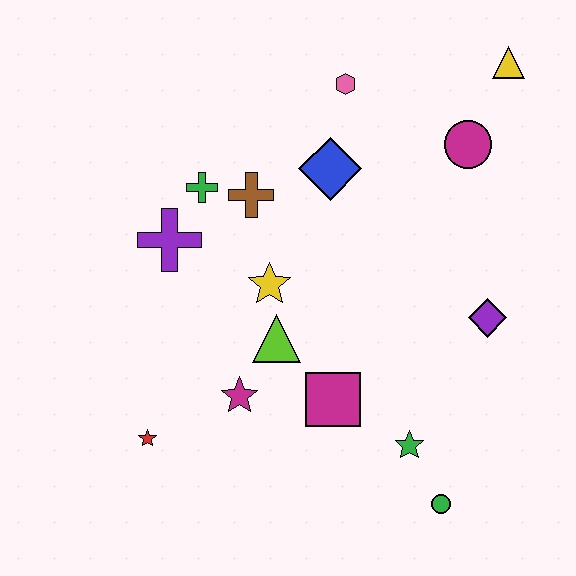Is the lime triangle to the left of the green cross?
No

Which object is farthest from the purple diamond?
The red star is farthest from the purple diamond.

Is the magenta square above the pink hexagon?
No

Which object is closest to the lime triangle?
The yellow star is closest to the lime triangle.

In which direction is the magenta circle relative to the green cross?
The magenta circle is to the right of the green cross.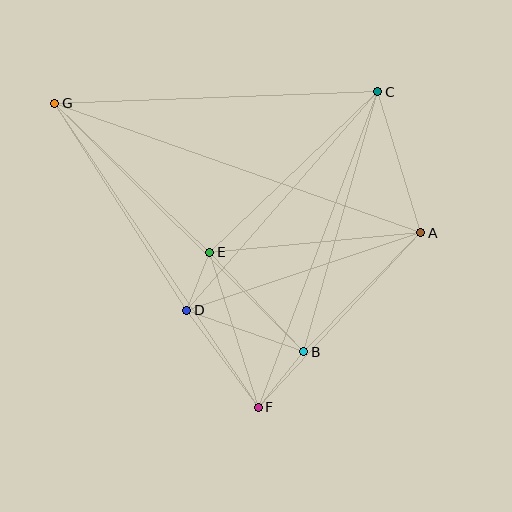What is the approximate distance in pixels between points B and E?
The distance between B and E is approximately 137 pixels.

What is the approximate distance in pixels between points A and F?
The distance between A and F is approximately 238 pixels.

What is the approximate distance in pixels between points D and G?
The distance between D and G is approximately 245 pixels.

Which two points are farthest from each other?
Points A and G are farthest from each other.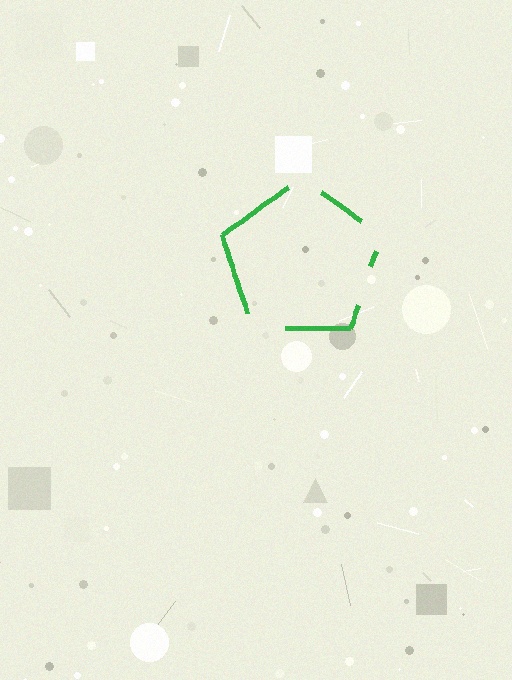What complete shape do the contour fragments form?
The contour fragments form a pentagon.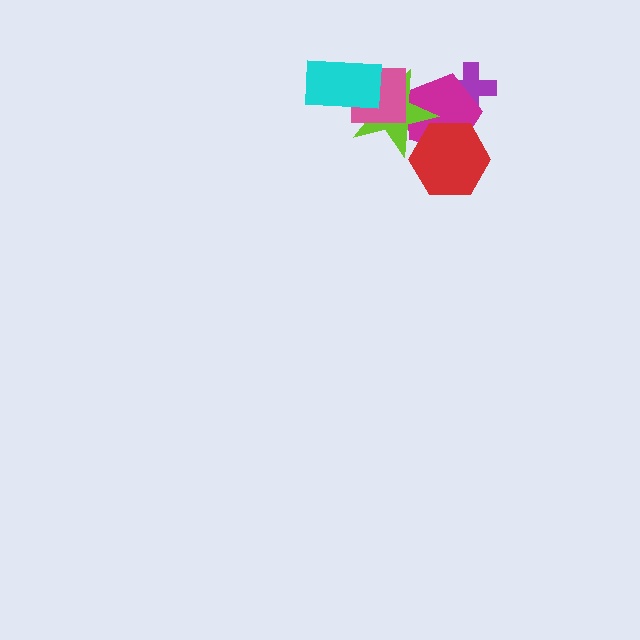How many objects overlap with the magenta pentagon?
3 objects overlap with the magenta pentagon.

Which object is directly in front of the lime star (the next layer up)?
The red hexagon is directly in front of the lime star.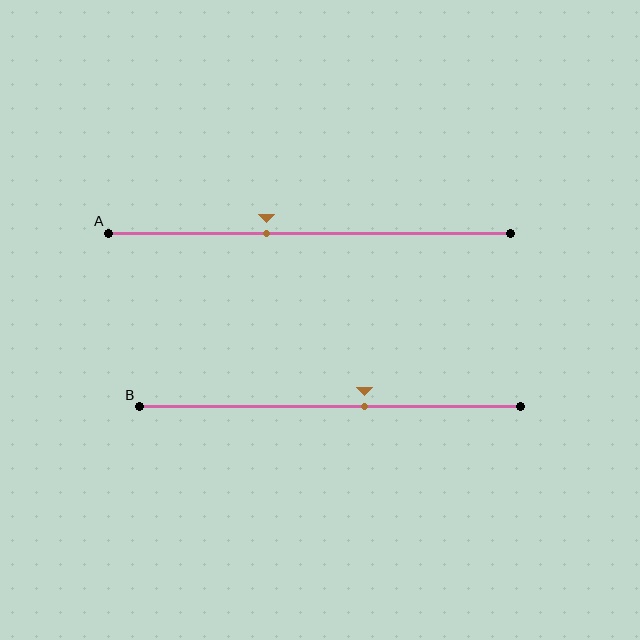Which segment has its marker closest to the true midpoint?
Segment B has its marker closest to the true midpoint.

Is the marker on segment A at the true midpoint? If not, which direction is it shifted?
No, the marker on segment A is shifted to the left by about 11% of the segment length.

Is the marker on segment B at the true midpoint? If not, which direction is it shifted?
No, the marker on segment B is shifted to the right by about 9% of the segment length.